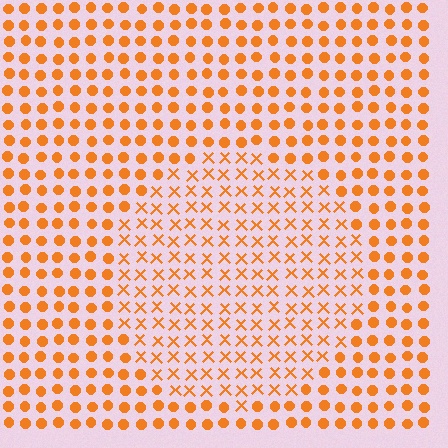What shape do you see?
I see a circle.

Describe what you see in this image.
The image is filled with small orange elements arranged in a uniform grid. A circle-shaped region contains X marks, while the surrounding area contains circles. The boundary is defined purely by the change in element shape.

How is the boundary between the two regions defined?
The boundary is defined by a change in element shape: X marks inside vs. circles outside. All elements share the same color and spacing.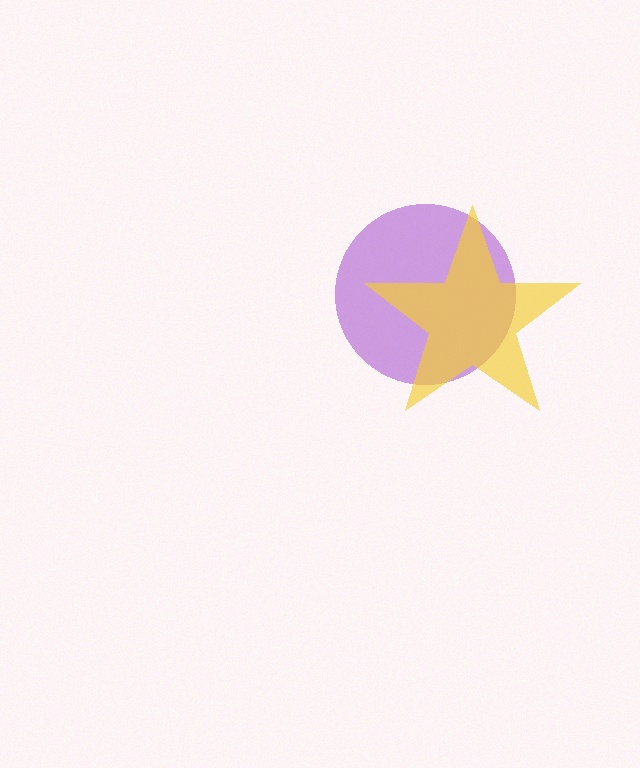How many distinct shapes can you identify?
There are 2 distinct shapes: a purple circle, a yellow star.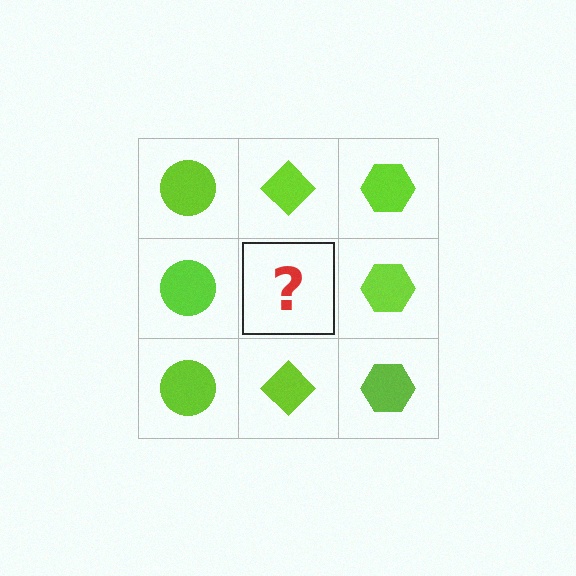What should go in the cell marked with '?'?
The missing cell should contain a lime diamond.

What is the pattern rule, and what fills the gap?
The rule is that each column has a consistent shape. The gap should be filled with a lime diamond.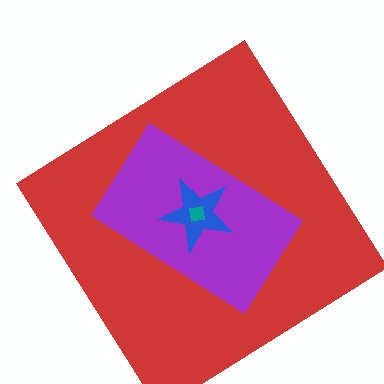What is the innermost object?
The teal square.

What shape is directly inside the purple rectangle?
The blue star.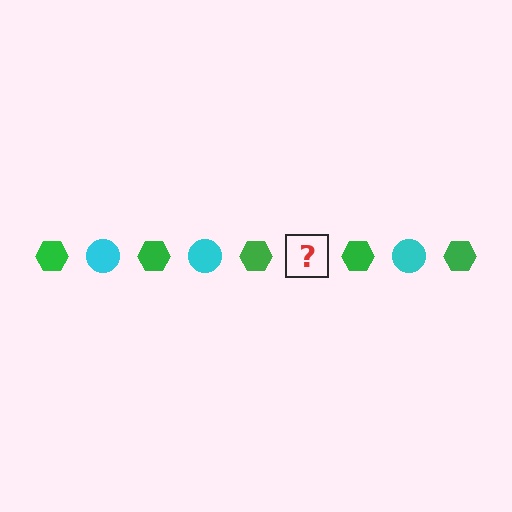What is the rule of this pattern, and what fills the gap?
The rule is that the pattern alternates between green hexagon and cyan circle. The gap should be filled with a cyan circle.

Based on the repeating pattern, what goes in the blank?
The blank should be a cyan circle.